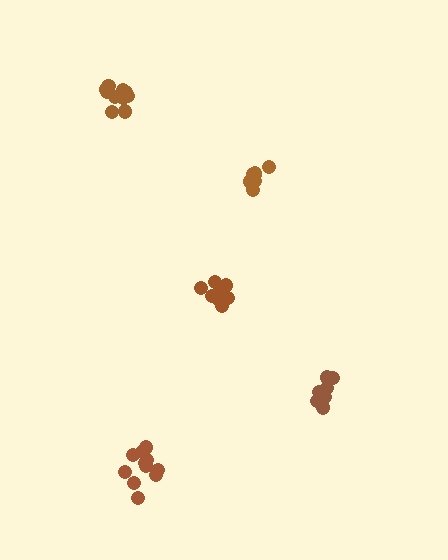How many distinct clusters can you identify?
There are 5 distinct clusters.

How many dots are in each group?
Group 1: 8 dots, Group 2: 11 dots, Group 3: 8 dots, Group 4: 10 dots, Group 5: 11 dots (48 total).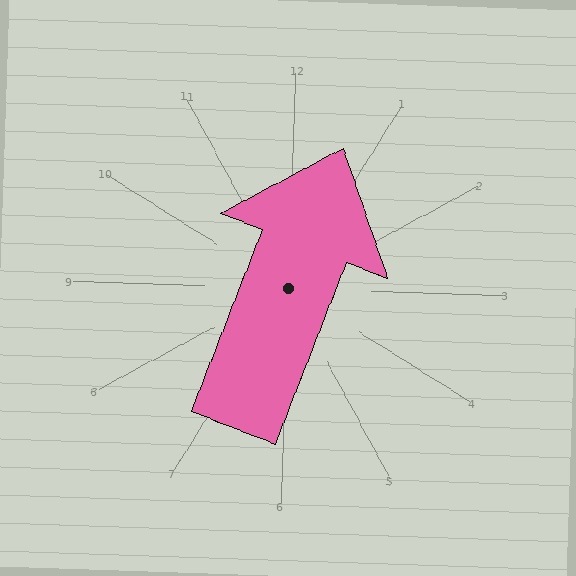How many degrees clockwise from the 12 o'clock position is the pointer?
Approximately 20 degrees.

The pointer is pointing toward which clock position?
Roughly 1 o'clock.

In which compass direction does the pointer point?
North.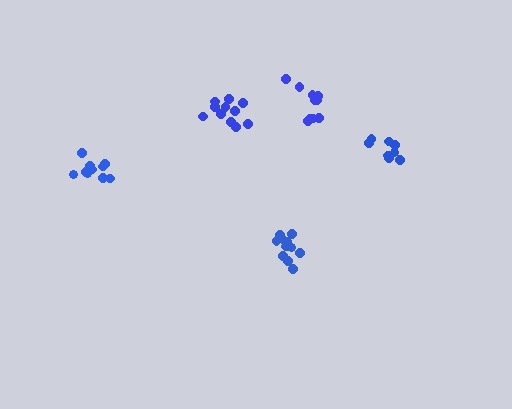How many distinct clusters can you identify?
There are 5 distinct clusters.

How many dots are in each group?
Group 1: 10 dots, Group 2: 8 dots, Group 3: 11 dots, Group 4: 11 dots, Group 5: 11 dots (51 total).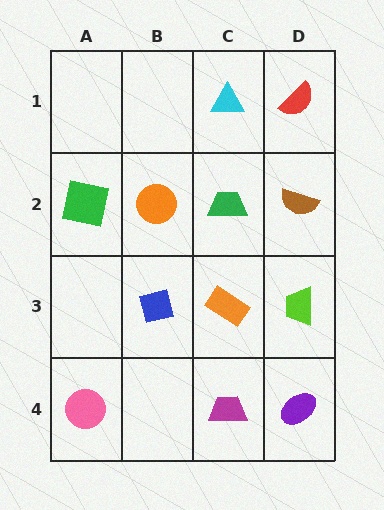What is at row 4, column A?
A pink circle.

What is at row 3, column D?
A lime trapezoid.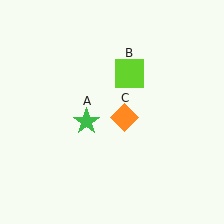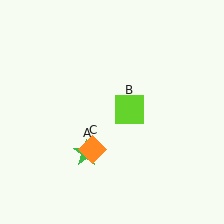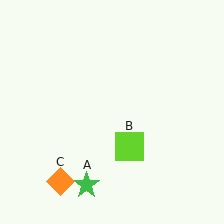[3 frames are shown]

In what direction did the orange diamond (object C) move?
The orange diamond (object C) moved down and to the left.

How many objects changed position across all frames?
3 objects changed position: green star (object A), lime square (object B), orange diamond (object C).